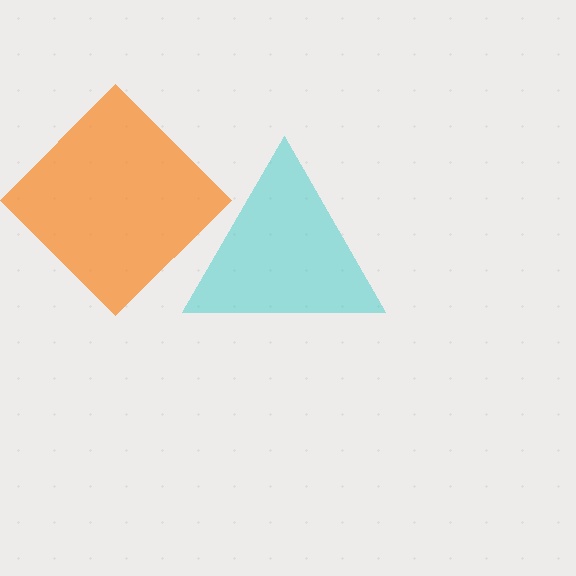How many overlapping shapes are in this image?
There are 2 overlapping shapes in the image.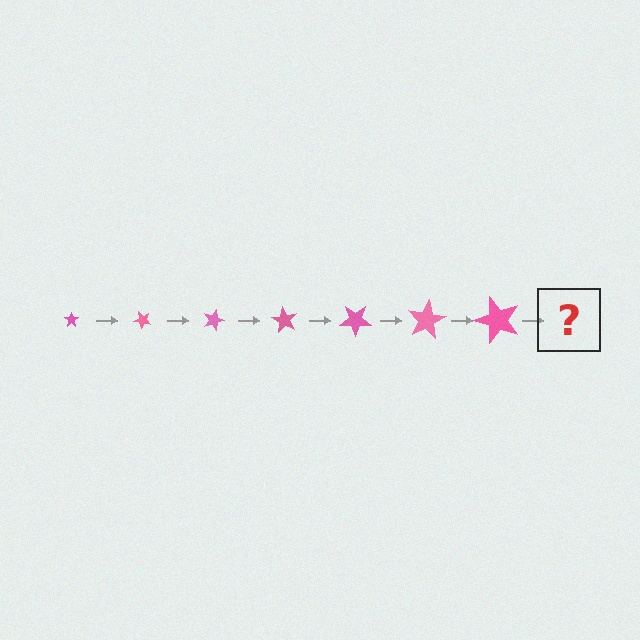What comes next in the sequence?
The next element should be a star, larger than the previous one and rotated 315 degrees from the start.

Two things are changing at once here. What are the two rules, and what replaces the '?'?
The two rules are that the star grows larger each step and it rotates 45 degrees each step. The '?' should be a star, larger than the previous one and rotated 315 degrees from the start.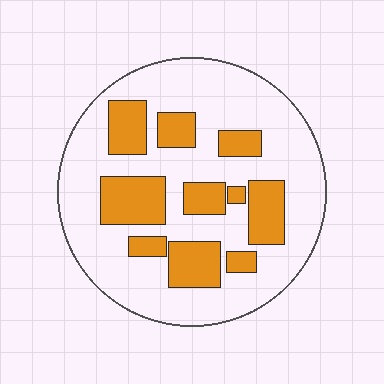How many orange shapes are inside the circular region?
10.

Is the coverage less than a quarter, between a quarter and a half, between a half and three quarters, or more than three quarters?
Between a quarter and a half.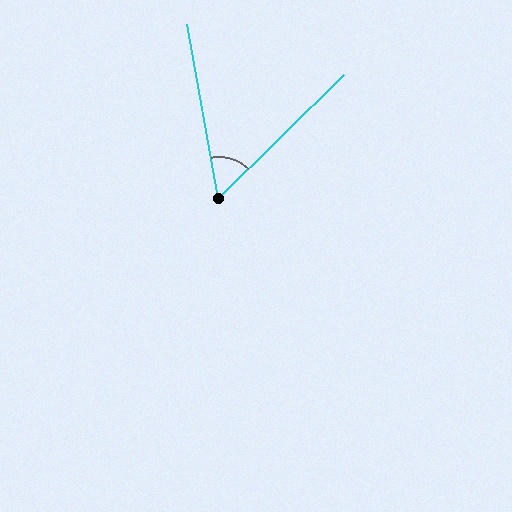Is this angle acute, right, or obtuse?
It is acute.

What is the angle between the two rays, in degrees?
Approximately 56 degrees.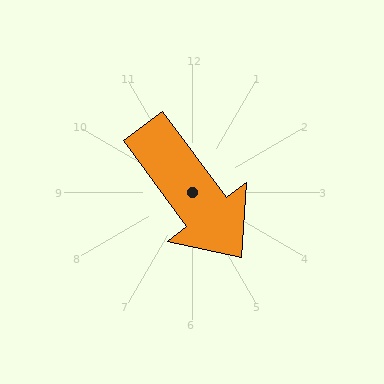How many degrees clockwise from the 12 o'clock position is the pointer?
Approximately 143 degrees.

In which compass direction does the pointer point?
Southeast.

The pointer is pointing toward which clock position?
Roughly 5 o'clock.